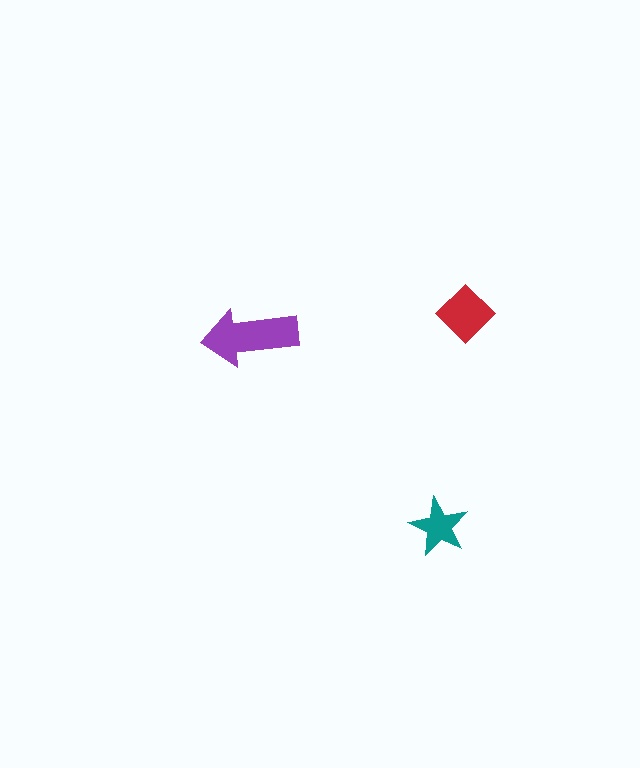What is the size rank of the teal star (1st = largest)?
3rd.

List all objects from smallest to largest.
The teal star, the red diamond, the purple arrow.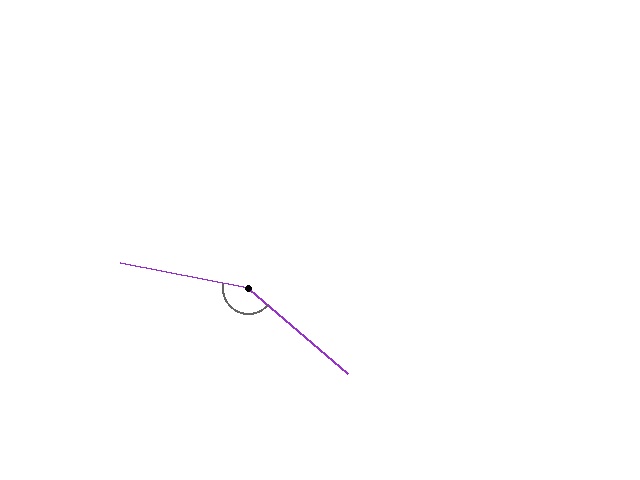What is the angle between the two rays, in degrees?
Approximately 151 degrees.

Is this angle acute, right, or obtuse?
It is obtuse.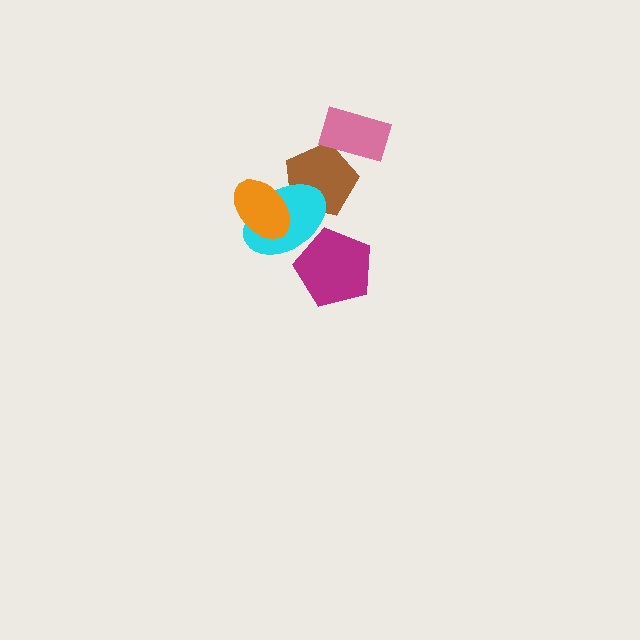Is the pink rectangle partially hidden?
No, no other shape covers it.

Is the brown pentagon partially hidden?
Yes, it is partially covered by another shape.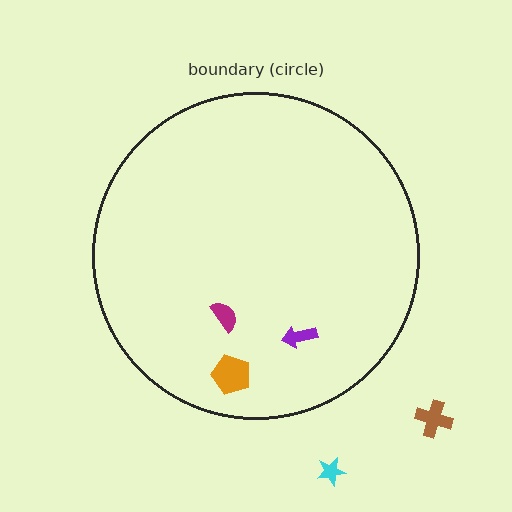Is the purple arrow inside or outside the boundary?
Inside.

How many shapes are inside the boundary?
3 inside, 2 outside.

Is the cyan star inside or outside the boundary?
Outside.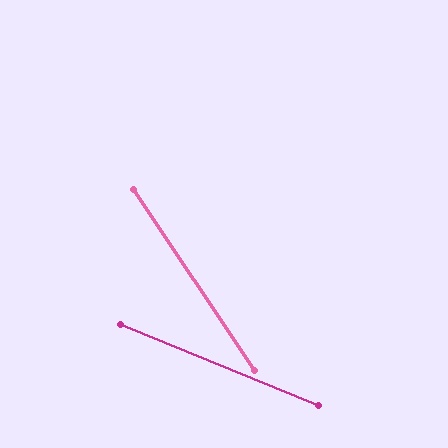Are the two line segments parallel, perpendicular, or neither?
Neither parallel nor perpendicular — they differ by about 34°.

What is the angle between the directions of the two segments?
Approximately 34 degrees.